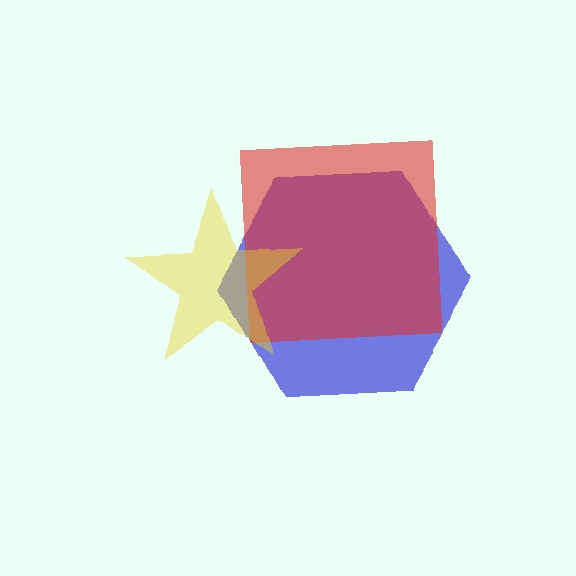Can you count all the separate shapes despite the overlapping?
Yes, there are 3 separate shapes.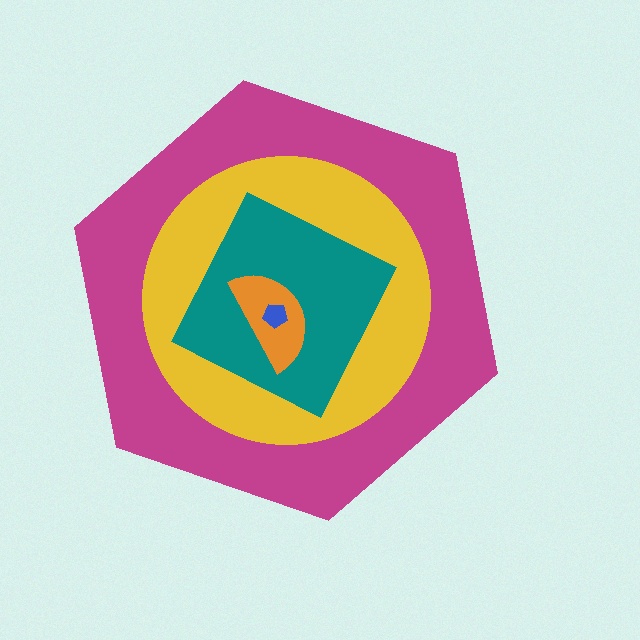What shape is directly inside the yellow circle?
The teal diamond.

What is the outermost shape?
The magenta hexagon.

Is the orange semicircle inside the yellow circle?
Yes.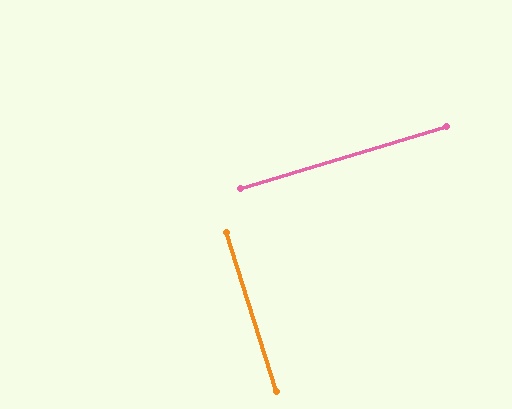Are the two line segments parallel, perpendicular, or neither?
Perpendicular — they meet at approximately 89°.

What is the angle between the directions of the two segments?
Approximately 89 degrees.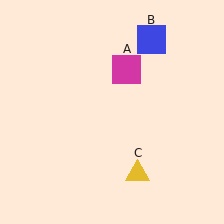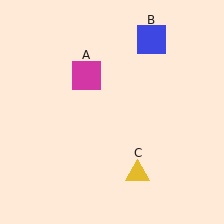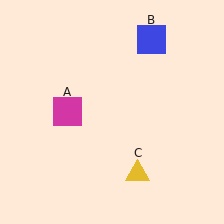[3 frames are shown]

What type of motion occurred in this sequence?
The magenta square (object A) rotated counterclockwise around the center of the scene.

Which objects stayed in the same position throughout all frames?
Blue square (object B) and yellow triangle (object C) remained stationary.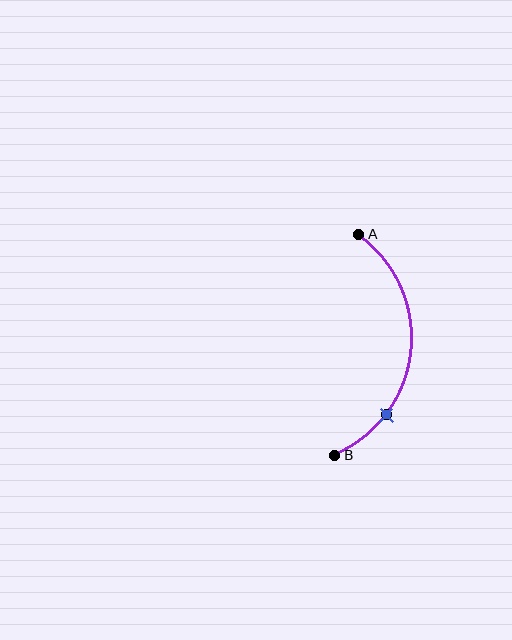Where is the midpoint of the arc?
The arc midpoint is the point on the curve farthest from the straight line joining A and B. It sits to the right of that line.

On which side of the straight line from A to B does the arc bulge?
The arc bulges to the right of the straight line connecting A and B.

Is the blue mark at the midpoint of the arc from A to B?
No. The blue mark lies on the arc but is closer to endpoint B. The arc midpoint would be at the point on the curve equidistant along the arc from both A and B.